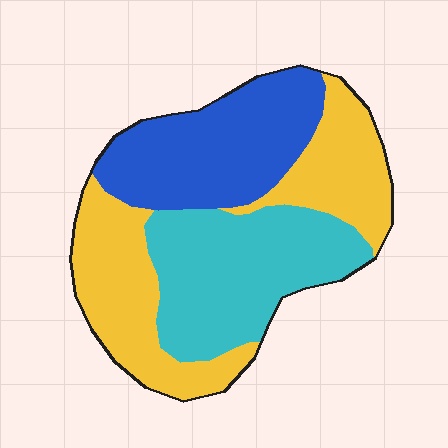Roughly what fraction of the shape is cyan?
Cyan takes up between a sixth and a third of the shape.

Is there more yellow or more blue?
Yellow.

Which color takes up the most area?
Yellow, at roughly 40%.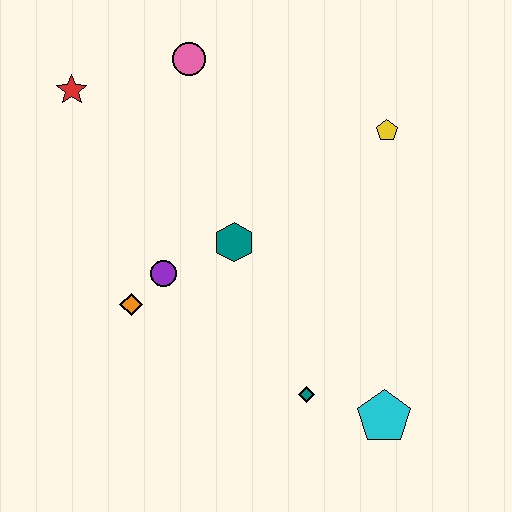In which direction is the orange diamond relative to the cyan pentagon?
The orange diamond is to the left of the cyan pentagon.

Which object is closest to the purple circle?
The orange diamond is closest to the purple circle.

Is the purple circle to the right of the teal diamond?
No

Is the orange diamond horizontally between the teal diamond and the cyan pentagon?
No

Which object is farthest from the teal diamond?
The red star is farthest from the teal diamond.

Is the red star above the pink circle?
No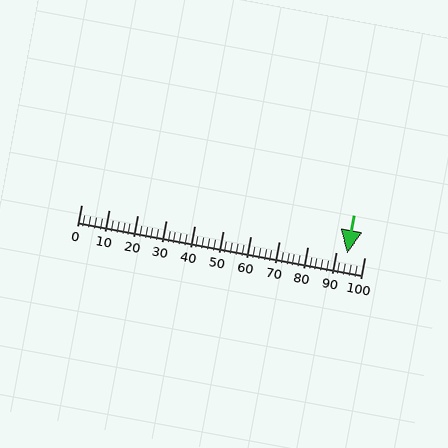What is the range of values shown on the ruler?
The ruler shows values from 0 to 100.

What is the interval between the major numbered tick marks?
The major tick marks are spaced 10 units apart.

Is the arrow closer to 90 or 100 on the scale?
The arrow is closer to 90.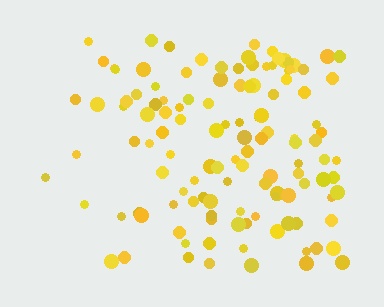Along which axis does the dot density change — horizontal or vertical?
Horizontal.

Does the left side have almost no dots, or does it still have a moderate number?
Still a moderate number, just noticeably fewer than the right.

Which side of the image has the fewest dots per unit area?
The left.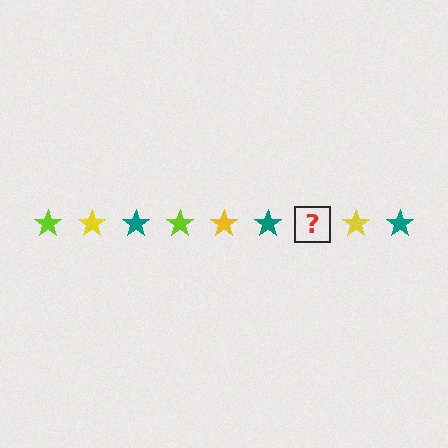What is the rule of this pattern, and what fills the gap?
The rule is that the pattern cycles through lime, yellow, teal stars. The gap should be filled with a lime star.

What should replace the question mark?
The question mark should be replaced with a lime star.